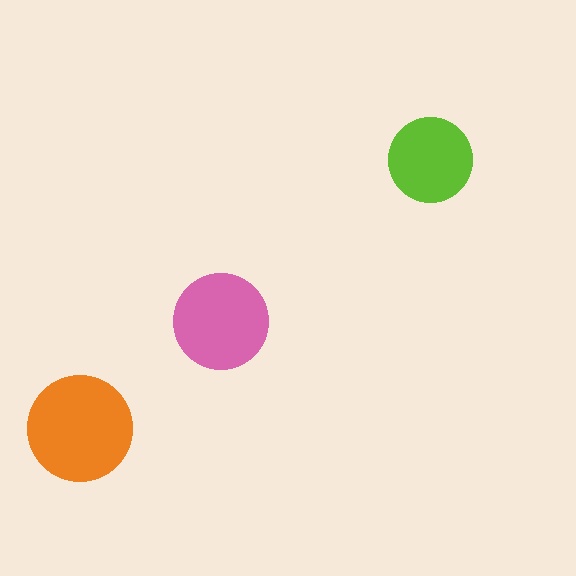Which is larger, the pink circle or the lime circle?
The pink one.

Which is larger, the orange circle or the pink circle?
The orange one.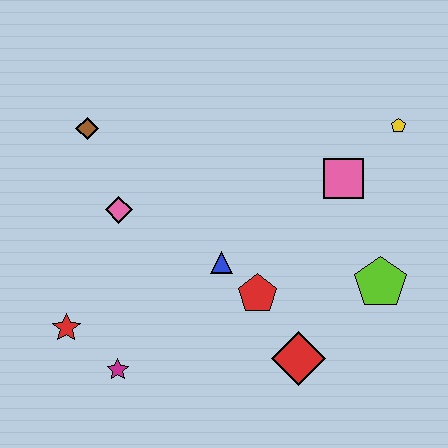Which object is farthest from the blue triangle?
The yellow pentagon is farthest from the blue triangle.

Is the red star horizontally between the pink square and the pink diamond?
No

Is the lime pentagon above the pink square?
No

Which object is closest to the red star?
The magenta star is closest to the red star.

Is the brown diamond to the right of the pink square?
No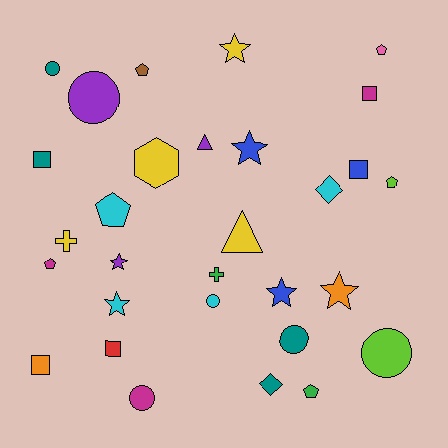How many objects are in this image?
There are 30 objects.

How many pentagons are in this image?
There are 6 pentagons.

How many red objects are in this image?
There is 1 red object.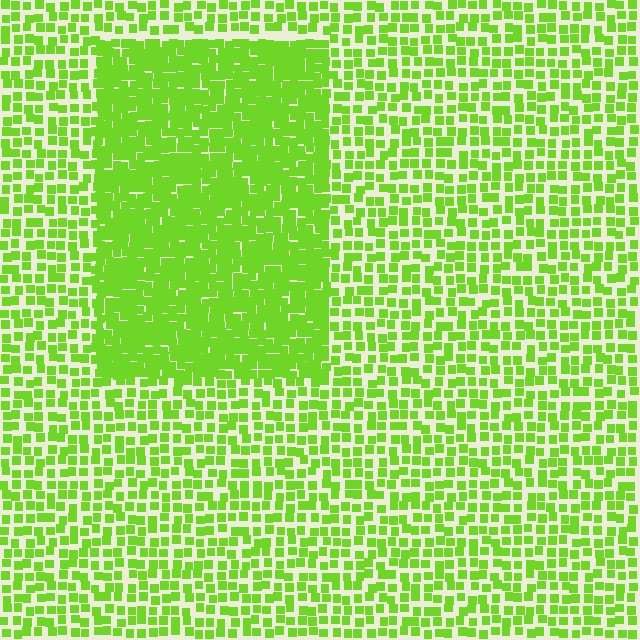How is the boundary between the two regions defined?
The boundary is defined by a change in element density (approximately 2.0x ratio). All elements are the same color, size, and shape.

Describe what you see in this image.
The image contains small lime elements arranged at two different densities. A rectangle-shaped region is visible where the elements are more densely packed than the surrounding area.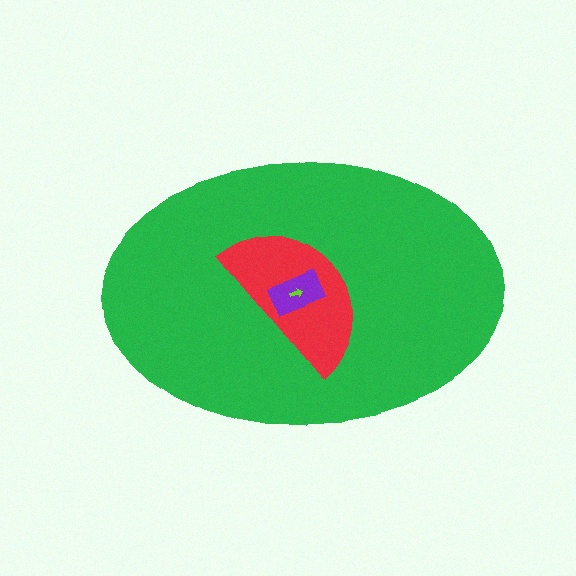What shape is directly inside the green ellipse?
The red semicircle.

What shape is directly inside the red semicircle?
The purple rectangle.